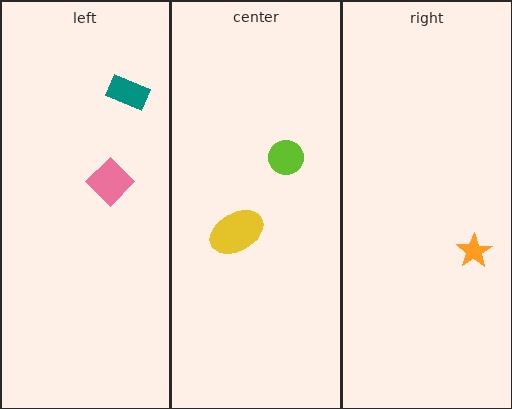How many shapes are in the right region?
1.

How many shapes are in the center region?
2.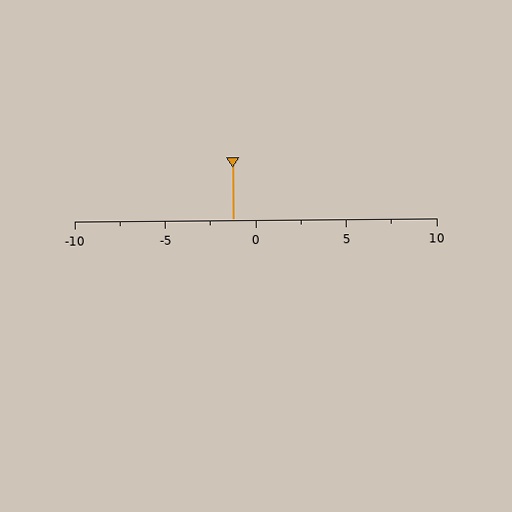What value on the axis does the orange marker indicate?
The marker indicates approximately -1.2.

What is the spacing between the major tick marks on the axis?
The major ticks are spaced 5 apart.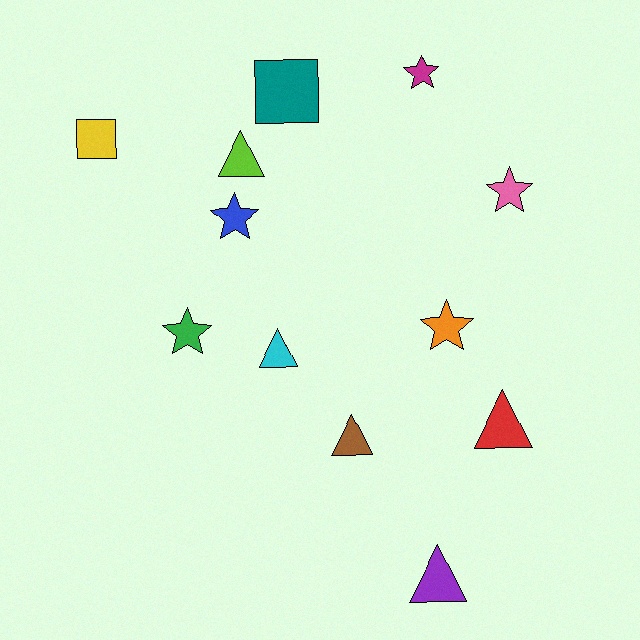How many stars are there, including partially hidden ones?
There are 5 stars.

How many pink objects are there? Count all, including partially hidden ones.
There is 1 pink object.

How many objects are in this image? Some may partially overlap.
There are 12 objects.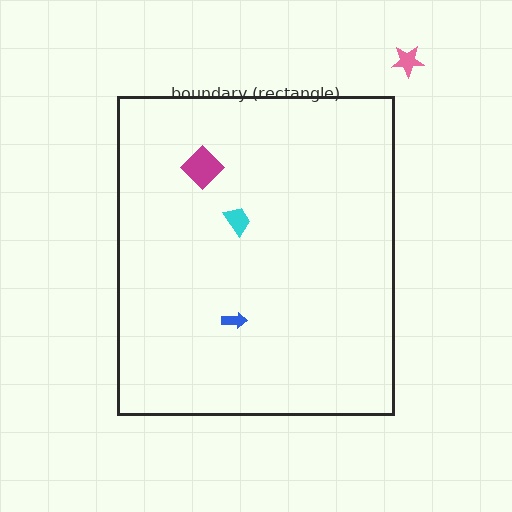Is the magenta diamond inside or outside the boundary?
Inside.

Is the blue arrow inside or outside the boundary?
Inside.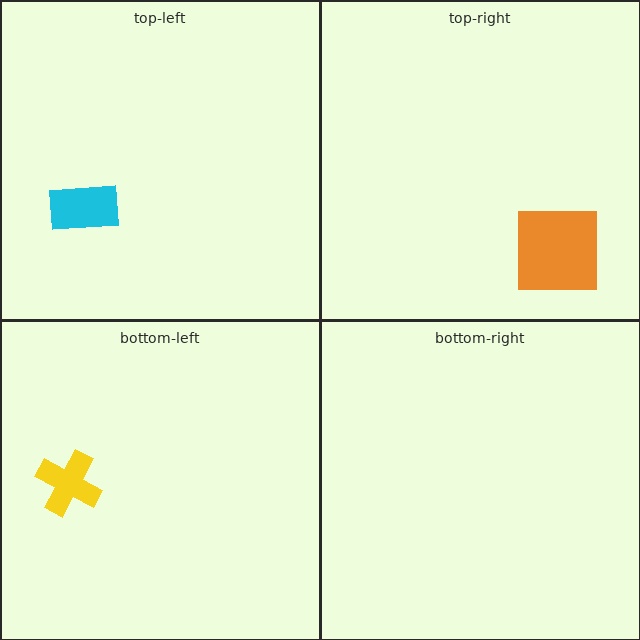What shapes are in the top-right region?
The orange square.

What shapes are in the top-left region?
The cyan rectangle.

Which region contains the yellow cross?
The bottom-left region.